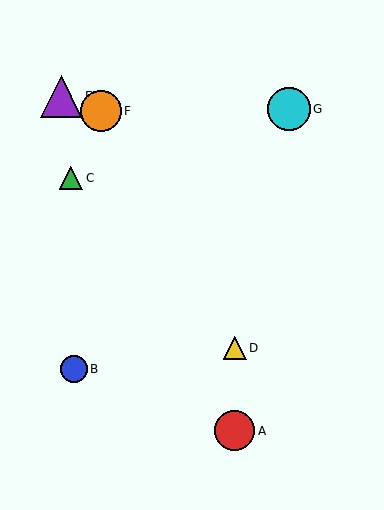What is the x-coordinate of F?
Object F is at x≈101.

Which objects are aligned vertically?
Objects A, D are aligned vertically.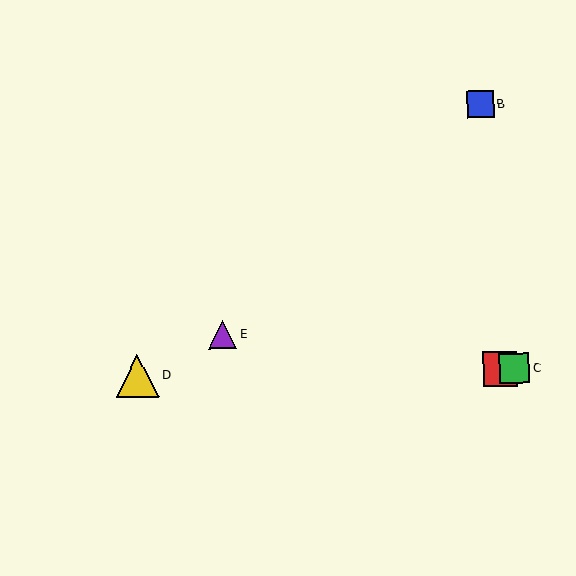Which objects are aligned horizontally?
Objects A, C, D are aligned horizontally.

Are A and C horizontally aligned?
Yes, both are at y≈369.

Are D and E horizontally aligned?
No, D is at y≈376 and E is at y≈334.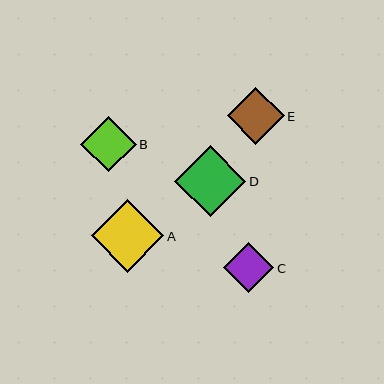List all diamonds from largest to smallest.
From largest to smallest: A, D, E, B, C.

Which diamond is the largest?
Diamond A is the largest with a size of approximately 73 pixels.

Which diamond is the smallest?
Diamond C is the smallest with a size of approximately 51 pixels.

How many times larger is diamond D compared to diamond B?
Diamond D is approximately 1.3 times the size of diamond B.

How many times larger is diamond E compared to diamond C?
Diamond E is approximately 1.1 times the size of diamond C.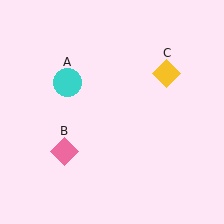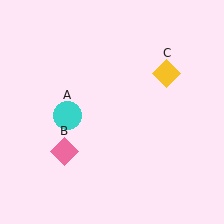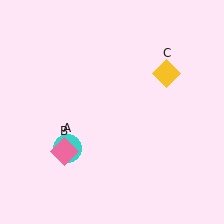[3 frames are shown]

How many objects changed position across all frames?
1 object changed position: cyan circle (object A).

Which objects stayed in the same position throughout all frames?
Pink diamond (object B) and yellow diamond (object C) remained stationary.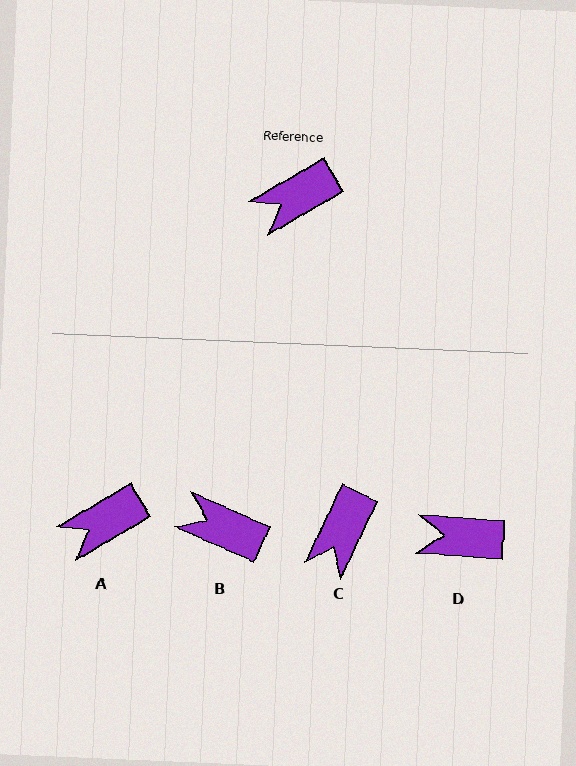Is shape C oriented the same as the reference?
No, it is off by about 35 degrees.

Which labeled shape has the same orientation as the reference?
A.